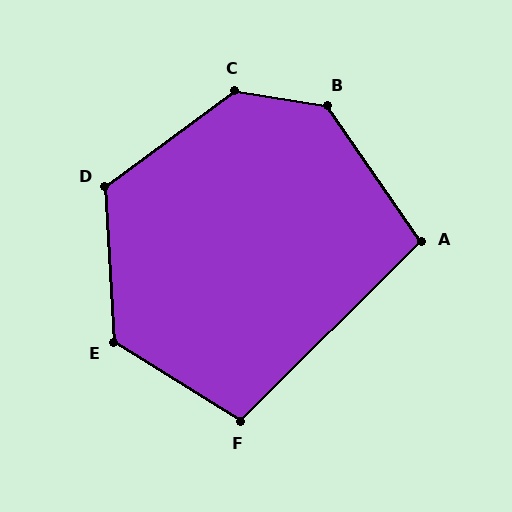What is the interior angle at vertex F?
Approximately 103 degrees (obtuse).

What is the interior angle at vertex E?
Approximately 125 degrees (obtuse).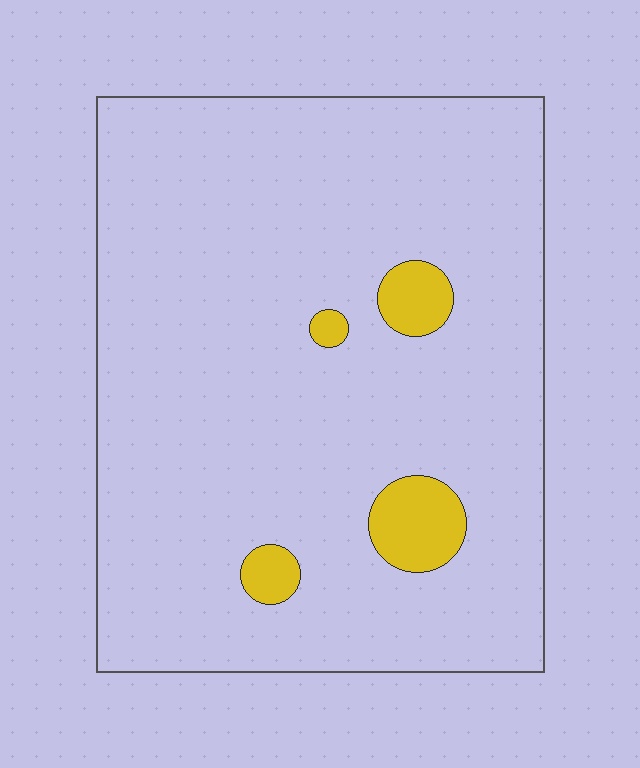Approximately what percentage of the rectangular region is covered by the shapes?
Approximately 5%.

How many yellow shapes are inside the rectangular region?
4.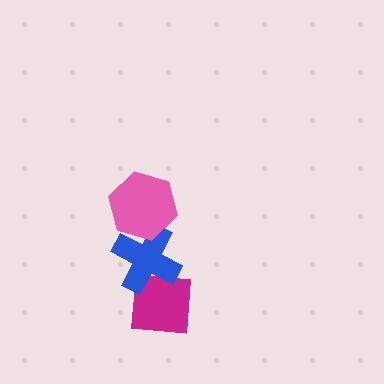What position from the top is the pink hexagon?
The pink hexagon is 1st from the top.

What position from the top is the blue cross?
The blue cross is 2nd from the top.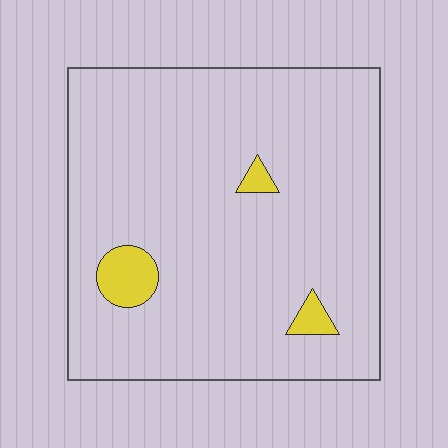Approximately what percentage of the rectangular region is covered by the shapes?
Approximately 5%.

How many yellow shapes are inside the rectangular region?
3.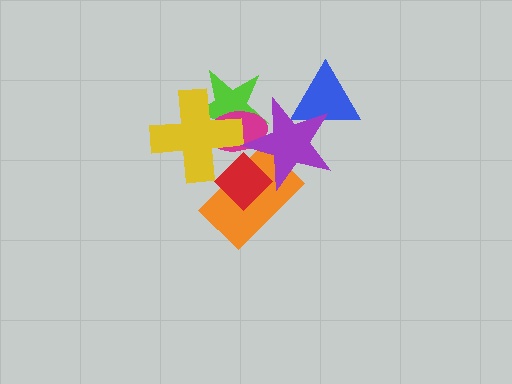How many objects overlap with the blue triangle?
1 object overlaps with the blue triangle.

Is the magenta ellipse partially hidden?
Yes, it is partially covered by another shape.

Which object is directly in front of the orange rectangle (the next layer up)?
The red diamond is directly in front of the orange rectangle.